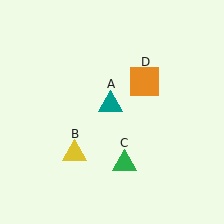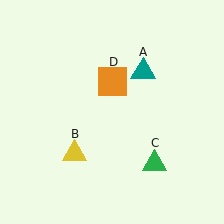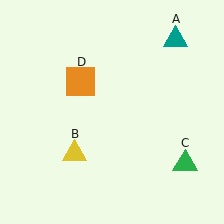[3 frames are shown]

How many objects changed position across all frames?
3 objects changed position: teal triangle (object A), green triangle (object C), orange square (object D).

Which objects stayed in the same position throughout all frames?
Yellow triangle (object B) remained stationary.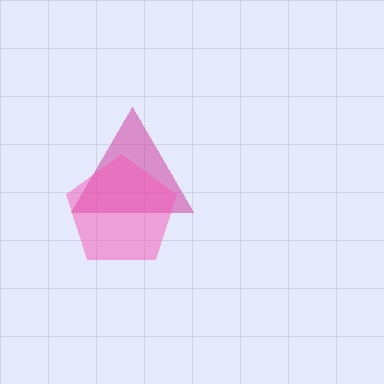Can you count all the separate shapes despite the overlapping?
Yes, there are 2 separate shapes.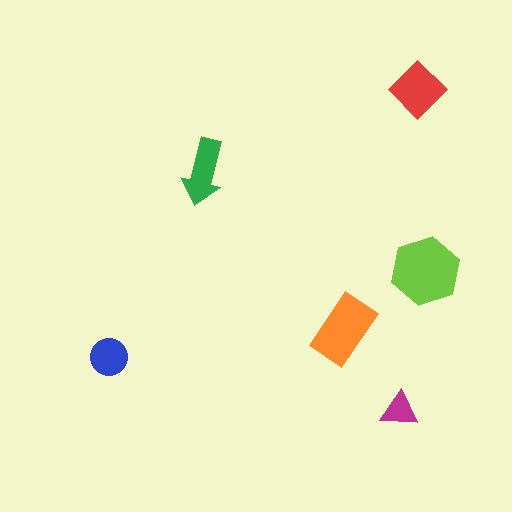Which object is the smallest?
The magenta triangle.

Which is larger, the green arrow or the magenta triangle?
The green arrow.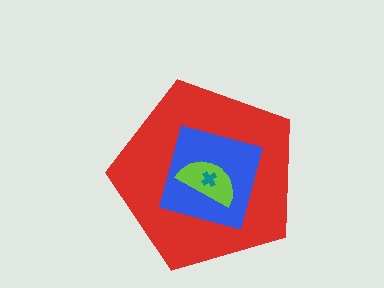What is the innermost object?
The teal cross.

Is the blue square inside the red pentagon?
Yes.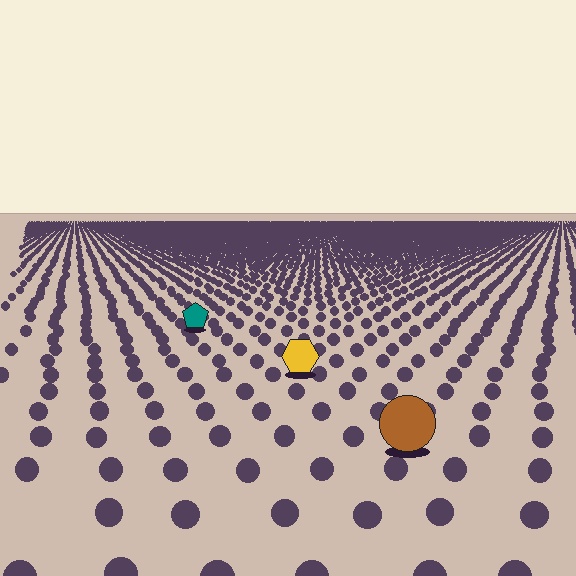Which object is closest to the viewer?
The brown circle is closest. The texture marks near it are larger and more spread out.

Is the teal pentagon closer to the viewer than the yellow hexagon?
No. The yellow hexagon is closer — you can tell from the texture gradient: the ground texture is coarser near it.